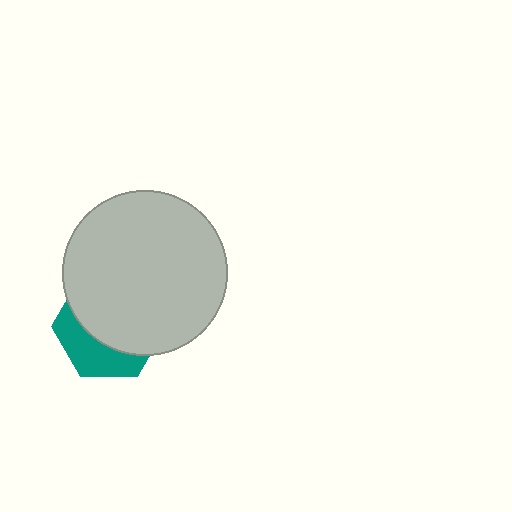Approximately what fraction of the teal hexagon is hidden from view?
Roughly 65% of the teal hexagon is hidden behind the light gray circle.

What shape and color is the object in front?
The object in front is a light gray circle.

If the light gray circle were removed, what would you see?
You would see the complete teal hexagon.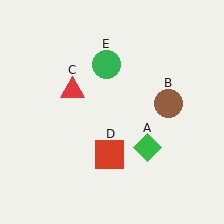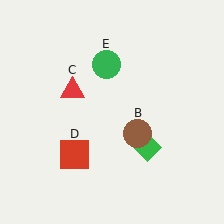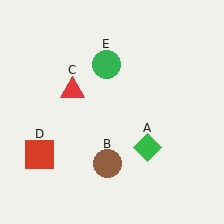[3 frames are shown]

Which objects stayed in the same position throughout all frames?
Green diamond (object A) and red triangle (object C) and green circle (object E) remained stationary.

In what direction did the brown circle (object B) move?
The brown circle (object B) moved down and to the left.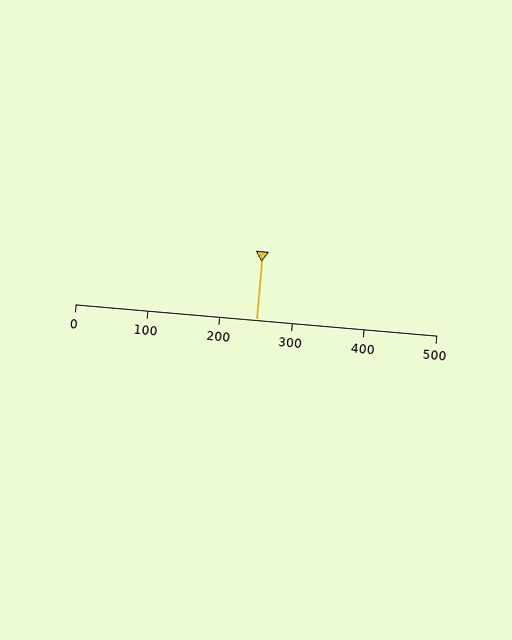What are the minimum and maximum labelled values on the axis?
The axis runs from 0 to 500.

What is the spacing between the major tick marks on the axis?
The major ticks are spaced 100 apart.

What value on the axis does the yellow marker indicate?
The marker indicates approximately 250.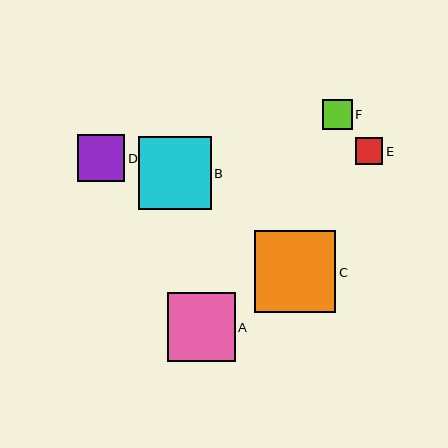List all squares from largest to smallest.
From largest to smallest: C, B, A, D, F, E.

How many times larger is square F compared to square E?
Square F is approximately 1.1 times the size of square E.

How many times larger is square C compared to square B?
Square C is approximately 1.1 times the size of square B.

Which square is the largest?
Square C is the largest with a size of approximately 81 pixels.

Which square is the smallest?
Square E is the smallest with a size of approximately 27 pixels.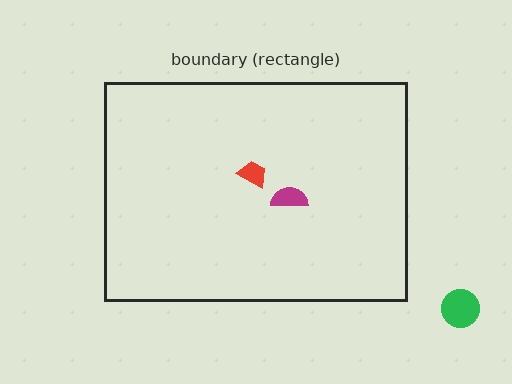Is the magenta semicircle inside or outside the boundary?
Inside.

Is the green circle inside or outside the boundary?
Outside.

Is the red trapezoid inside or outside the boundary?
Inside.